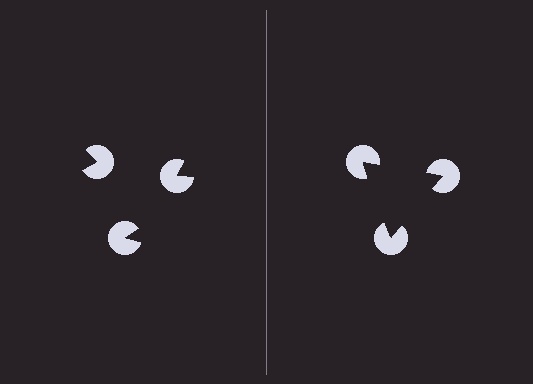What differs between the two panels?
The pac-man discs are positioned identically on both sides; only the wedge orientations differ. On the right they align to a triangle; on the left they are misaligned.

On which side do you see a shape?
An illusory triangle appears on the right side. On the left side the wedge cuts are rotated, so no coherent shape forms.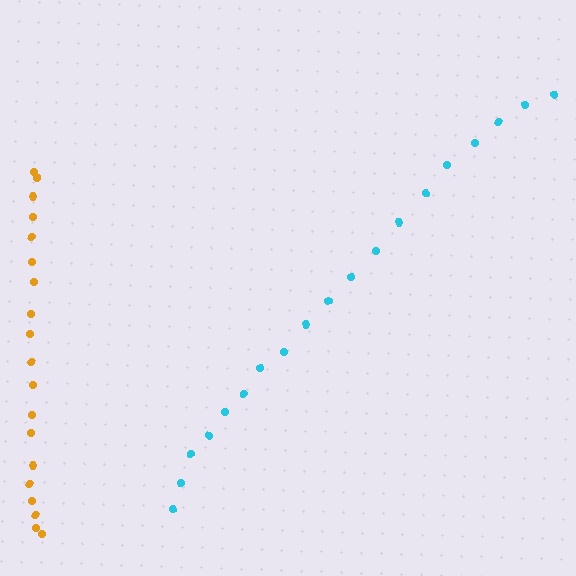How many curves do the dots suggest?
There are 2 distinct paths.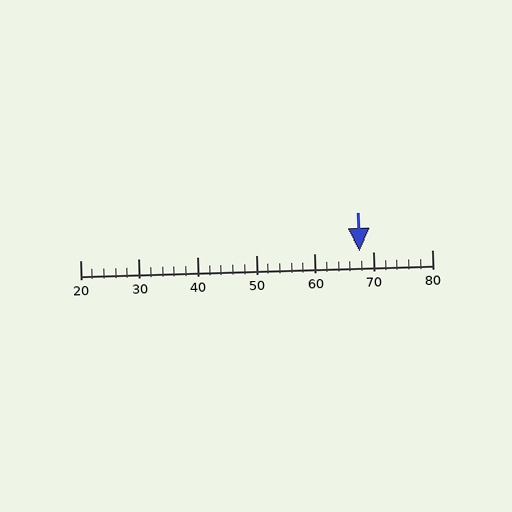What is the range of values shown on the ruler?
The ruler shows values from 20 to 80.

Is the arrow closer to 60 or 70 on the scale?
The arrow is closer to 70.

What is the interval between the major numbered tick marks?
The major tick marks are spaced 10 units apart.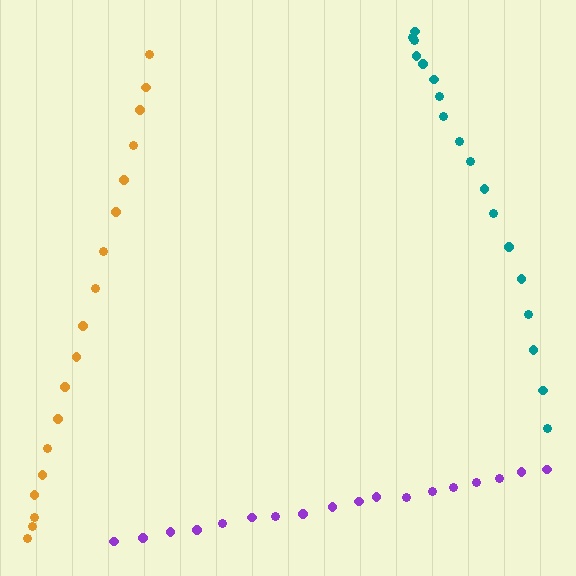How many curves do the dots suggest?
There are 3 distinct paths.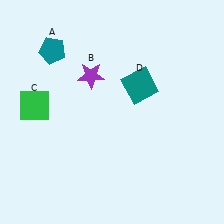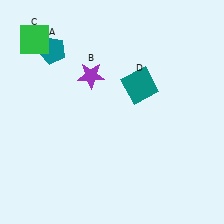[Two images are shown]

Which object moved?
The green square (C) moved up.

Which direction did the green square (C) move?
The green square (C) moved up.